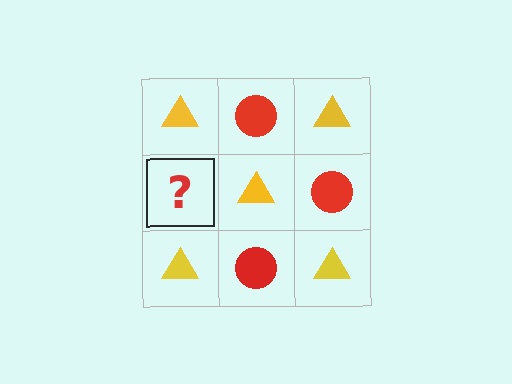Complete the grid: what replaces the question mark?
The question mark should be replaced with a red circle.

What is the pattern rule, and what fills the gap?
The rule is that it alternates yellow triangle and red circle in a checkerboard pattern. The gap should be filled with a red circle.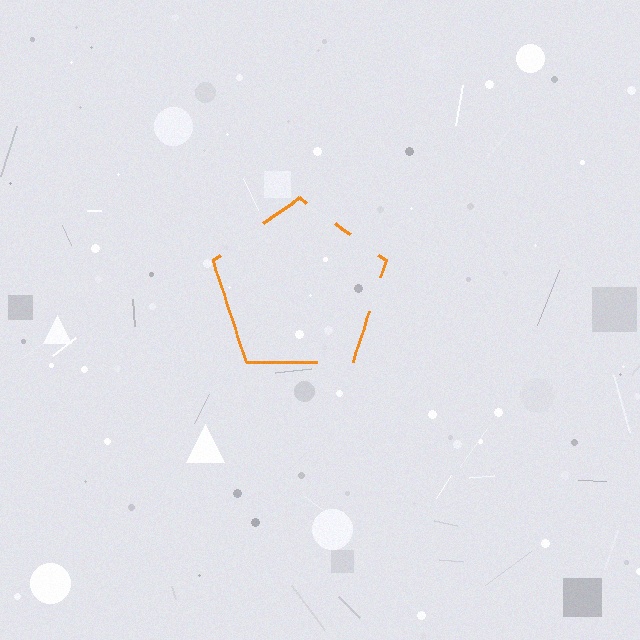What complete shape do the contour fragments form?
The contour fragments form a pentagon.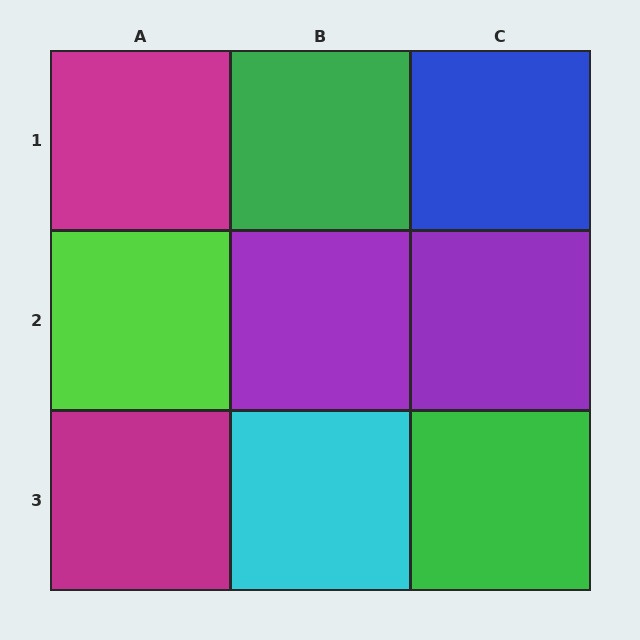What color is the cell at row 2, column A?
Lime.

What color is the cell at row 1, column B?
Green.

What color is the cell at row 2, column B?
Purple.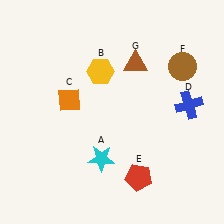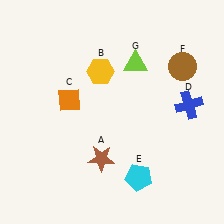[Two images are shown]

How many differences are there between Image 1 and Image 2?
There are 3 differences between the two images.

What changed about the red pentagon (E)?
In Image 1, E is red. In Image 2, it changed to cyan.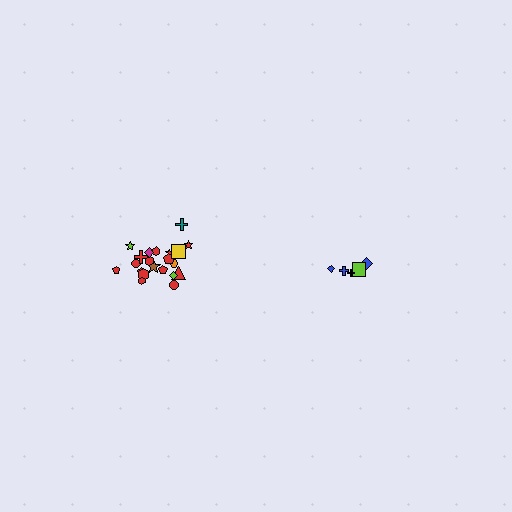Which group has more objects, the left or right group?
The left group.